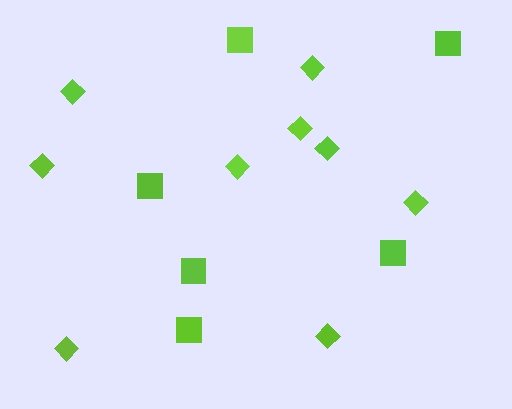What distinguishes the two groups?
There are 2 groups: one group of diamonds (9) and one group of squares (6).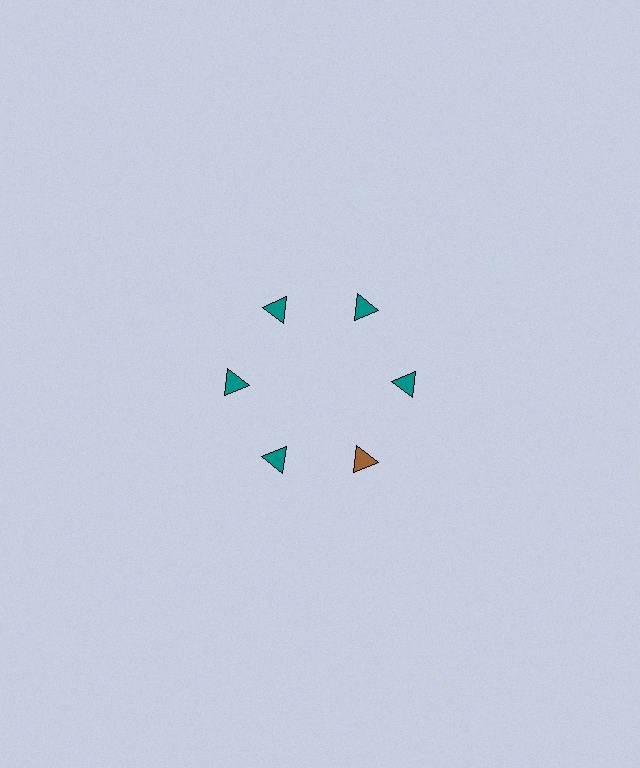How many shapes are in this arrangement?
There are 6 shapes arranged in a ring pattern.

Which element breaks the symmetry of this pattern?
The brown triangle at roughly the 5 o'clock position breaks the symmetry. All other shapes are teal triangles.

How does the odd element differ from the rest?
It has a different color: brown instead of teal.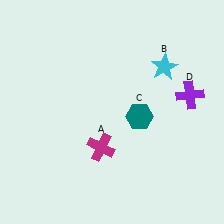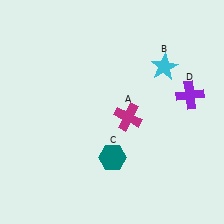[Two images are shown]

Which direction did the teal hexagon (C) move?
The teal hexagon (C) moved down.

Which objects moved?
The objects that moved are: the magenta cross (A), the teal hexagon (C).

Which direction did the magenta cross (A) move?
The magenta cross (A) moved up.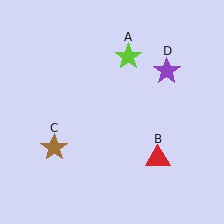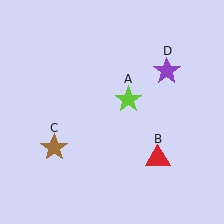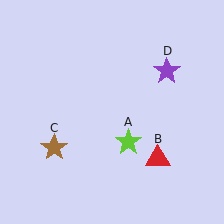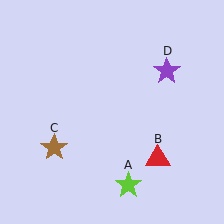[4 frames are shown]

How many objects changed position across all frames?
1 object changed position: lime star (object A).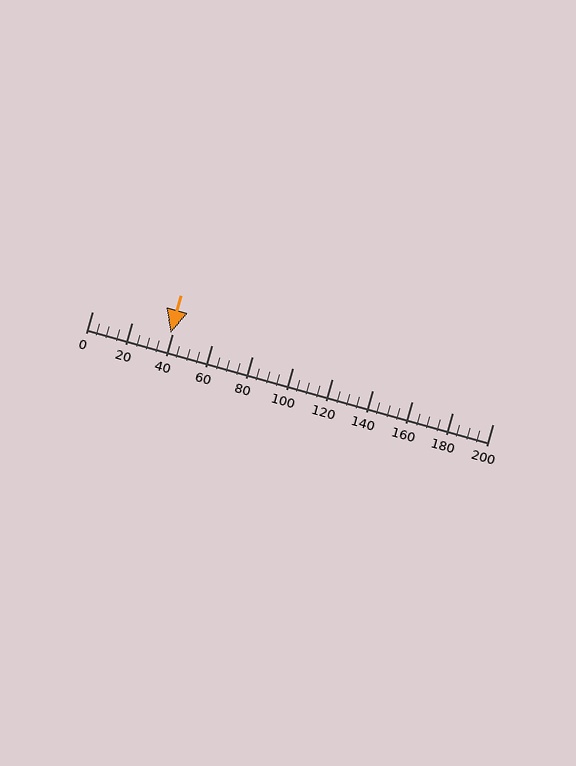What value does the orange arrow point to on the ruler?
The orange arrow points to approximately 39.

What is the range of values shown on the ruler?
The ruler shows values from 0 to 200.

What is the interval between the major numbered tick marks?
The major tick marks are spaced 20 units apart.